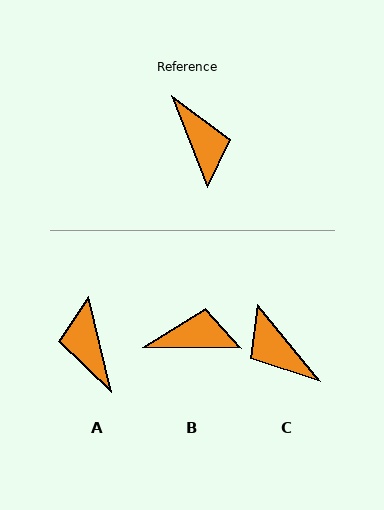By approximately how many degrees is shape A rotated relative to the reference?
Approximately 173 degrees counter-clockwise.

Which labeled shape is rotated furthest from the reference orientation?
A, about 173 degrees away.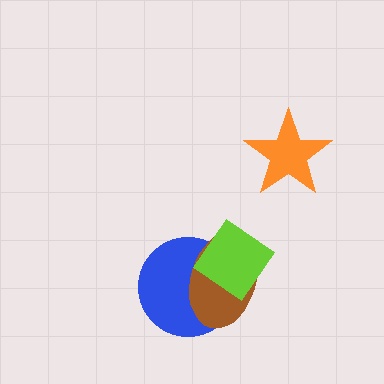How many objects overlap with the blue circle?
2 objects overlap with the blue circle.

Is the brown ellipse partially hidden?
Yes, it is partially covered by another shape.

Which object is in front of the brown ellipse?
The lime diamond is in front of the brown ellipse.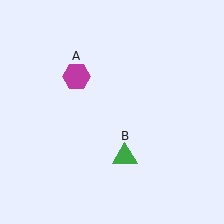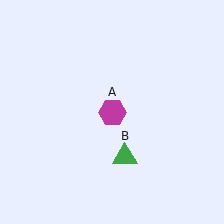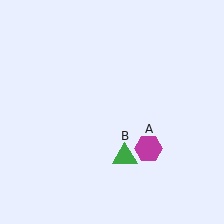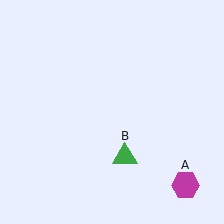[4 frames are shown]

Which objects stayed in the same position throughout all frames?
Green triangle (object B) remained stationary.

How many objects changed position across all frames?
1 object changed position: magenta hexagon (object A).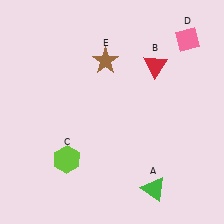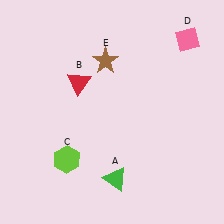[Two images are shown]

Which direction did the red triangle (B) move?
The red triangle (B) moved left.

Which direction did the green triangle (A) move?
The green triangle (A) moved left.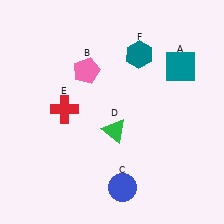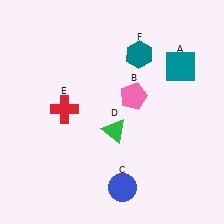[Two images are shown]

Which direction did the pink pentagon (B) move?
The pink pentagon (B) moved right.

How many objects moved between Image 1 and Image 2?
1 object moved between the two images.